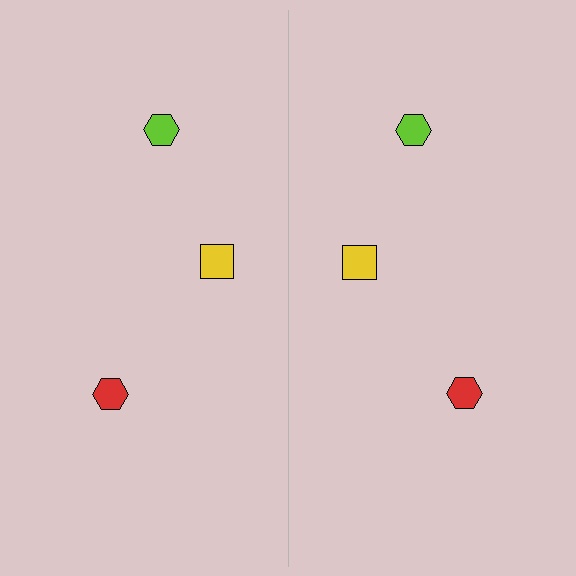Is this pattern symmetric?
Yes, this pattern has bilateral (reflection) symmetry.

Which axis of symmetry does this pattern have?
The pattern has a vertical axis of symmetry running through the center of the image.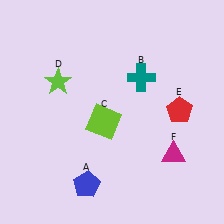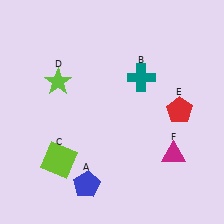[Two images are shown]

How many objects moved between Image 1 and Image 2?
1 object moved between the two images.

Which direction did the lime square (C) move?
The lime square (C) moved left.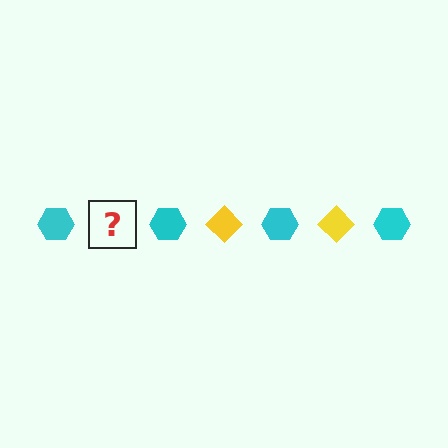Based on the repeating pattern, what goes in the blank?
The blank should be a yellow diamond.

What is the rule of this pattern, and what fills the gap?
The rule is that the pattern alternates between cyan hexagon and yellow diamond. The gap should be filled with a yellow diamond.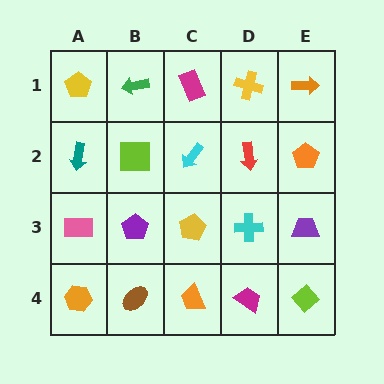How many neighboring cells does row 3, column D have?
4.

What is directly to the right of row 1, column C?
A yellow cross.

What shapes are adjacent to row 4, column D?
A cyan cross (row 3, column D), an orange trapezoid (row 4, column C), a lime diamond (row 4, column E).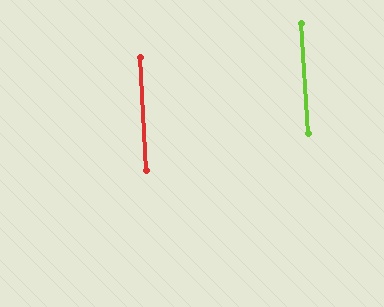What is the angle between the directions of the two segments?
Approximately 0 degrees.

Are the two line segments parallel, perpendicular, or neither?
Parallel — their directions differ by only 0.5°.